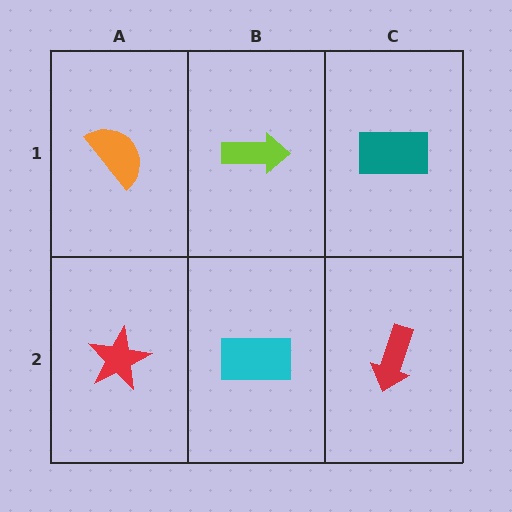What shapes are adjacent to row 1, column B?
A cyan rectangle (row 2, column B), an orange semicircle (row 1, column A), a teal rectangle (row 1, column C).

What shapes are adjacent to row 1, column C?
A red arrow (row 2, column C), a lime arrow (row 1, column B).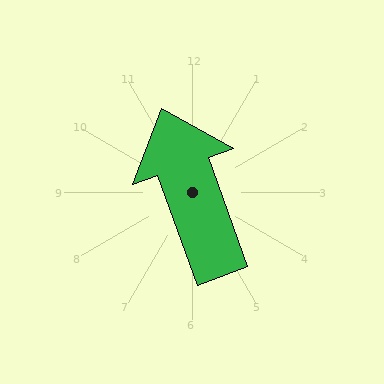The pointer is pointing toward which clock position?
Roughly 11 o'clock.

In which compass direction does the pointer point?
North.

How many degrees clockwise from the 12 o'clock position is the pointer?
Approximately 340 degrees.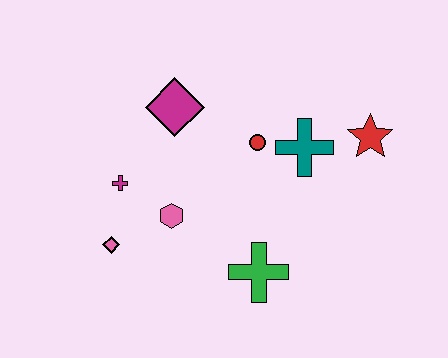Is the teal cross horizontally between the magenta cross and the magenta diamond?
No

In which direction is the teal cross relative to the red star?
The teal cross is to the left of the red star.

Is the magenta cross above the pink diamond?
Yes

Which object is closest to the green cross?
The pink hexagon is closest to the green cross.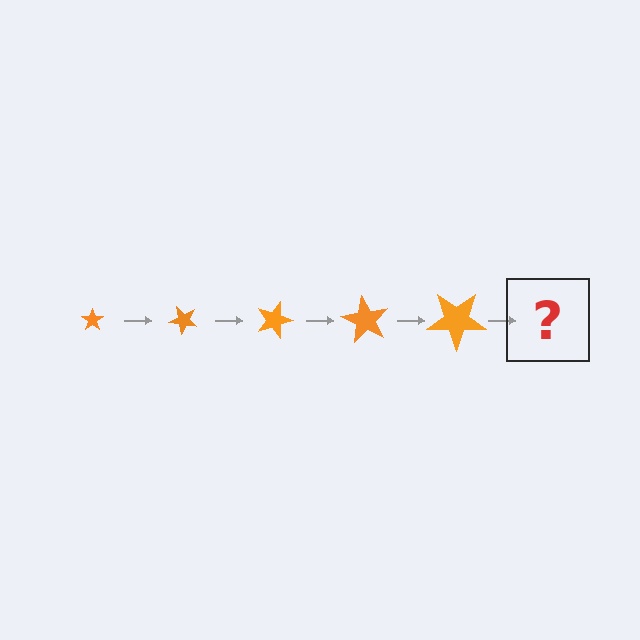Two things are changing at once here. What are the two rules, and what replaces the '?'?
The two rules are that the star grows larger each step and it rotates 45 degrees each step. The '?' should be a star, larger than the previous one and rotated 225 degrees from the start.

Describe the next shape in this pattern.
It should be a star, larger than the previous one and rotated 225 degrees from the start.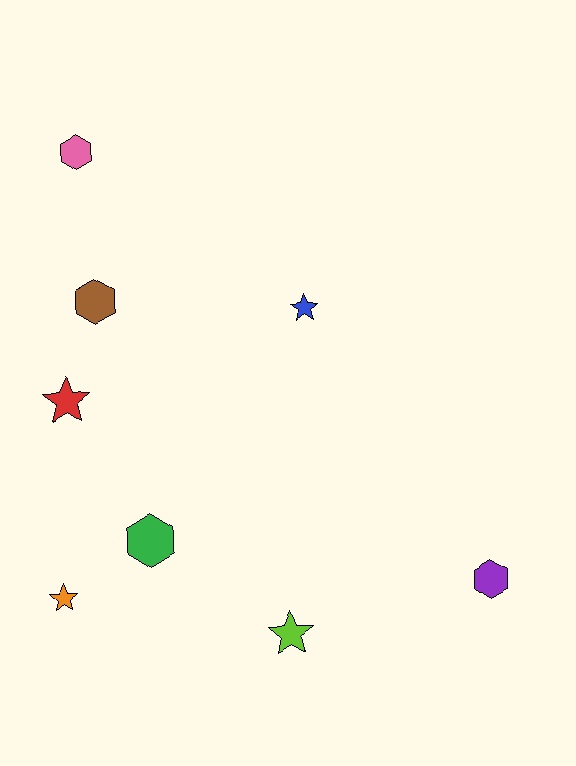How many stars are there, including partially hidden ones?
There are 4 stars.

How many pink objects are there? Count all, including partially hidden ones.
There is 1 pink object.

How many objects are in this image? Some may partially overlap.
There are 8 objects.